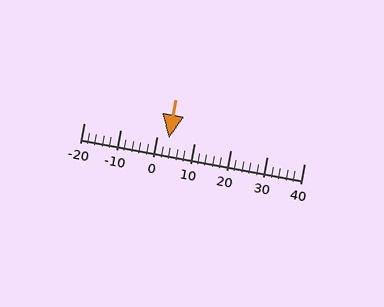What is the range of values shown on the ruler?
The ruler shows values from -20 to 40.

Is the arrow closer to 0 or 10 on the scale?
The arrow is closer to 0.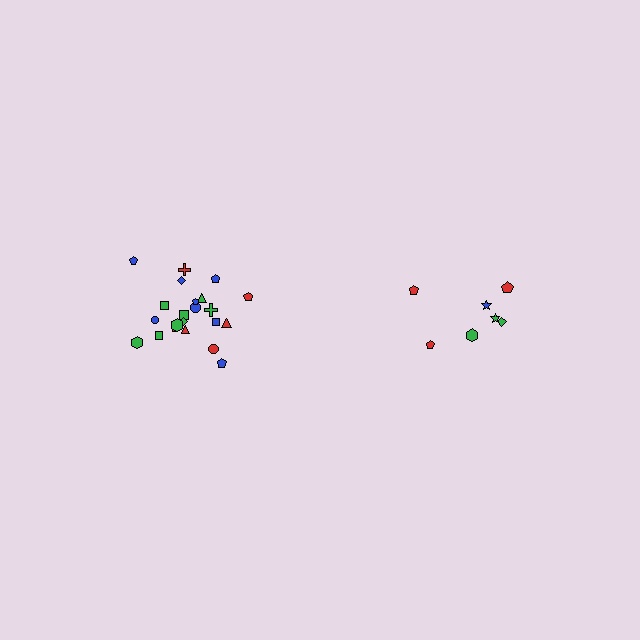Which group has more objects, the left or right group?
The left group.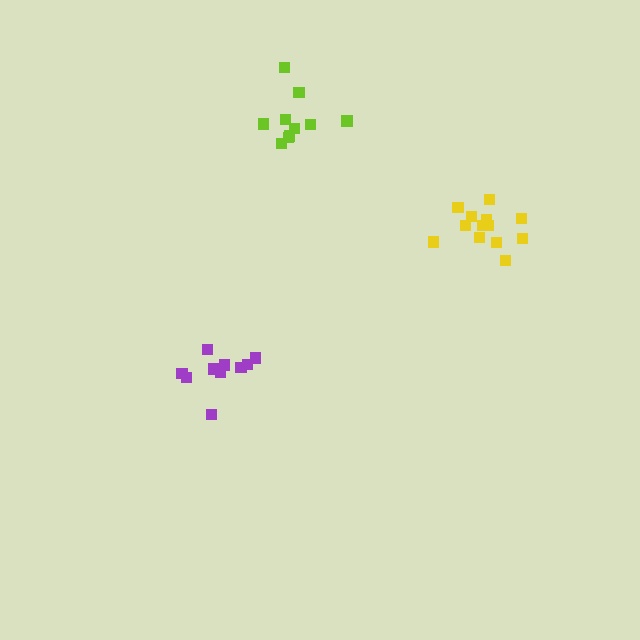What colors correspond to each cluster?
The clusters are colored: purple, yellow, lime.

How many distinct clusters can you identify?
There are 3 distinct clusters.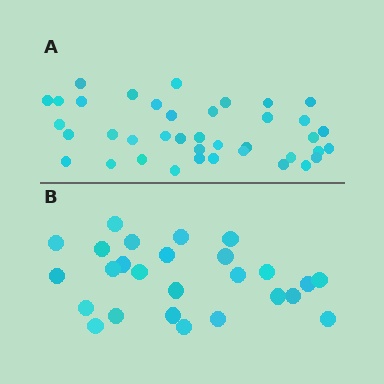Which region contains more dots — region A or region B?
Region A (the top region) has more dots.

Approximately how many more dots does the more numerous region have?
Region A has approximately 15 more dots than region B.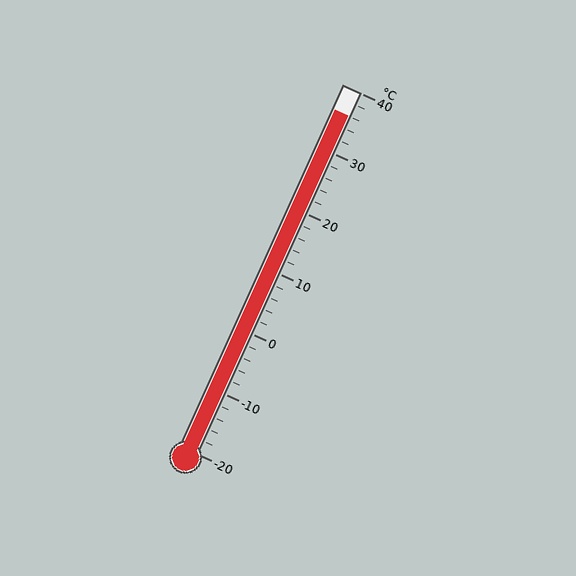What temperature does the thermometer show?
The thermometer shows approximately 36°C.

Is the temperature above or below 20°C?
The temperature is above 20°C.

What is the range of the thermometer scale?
The thermometer scale ranges from -20°C to 40°C.